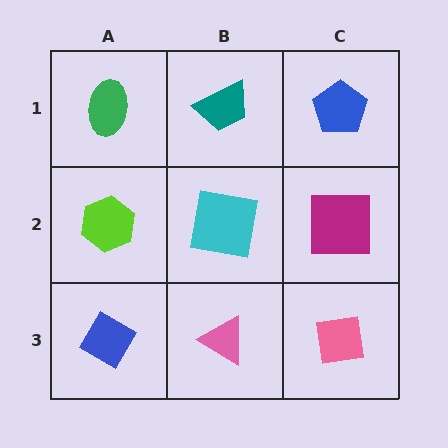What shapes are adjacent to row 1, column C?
A magenta square (row 2, column C), a teal trapezoid (row 1, column B).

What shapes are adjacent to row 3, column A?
A lime hexagon (row 2, column A), a pink triangle (row 3, column B).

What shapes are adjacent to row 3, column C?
A magenta square (row 2, column C), a pink triangle (row 3, column B).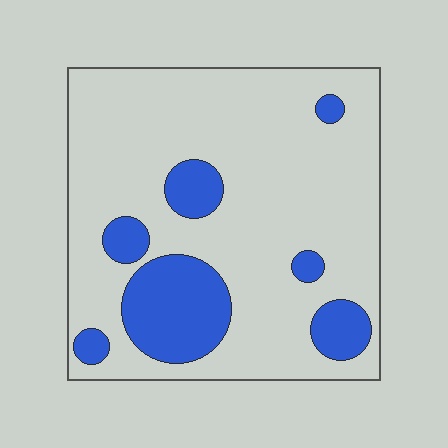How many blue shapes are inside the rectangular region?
7.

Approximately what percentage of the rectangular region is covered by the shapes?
Approximately 20%.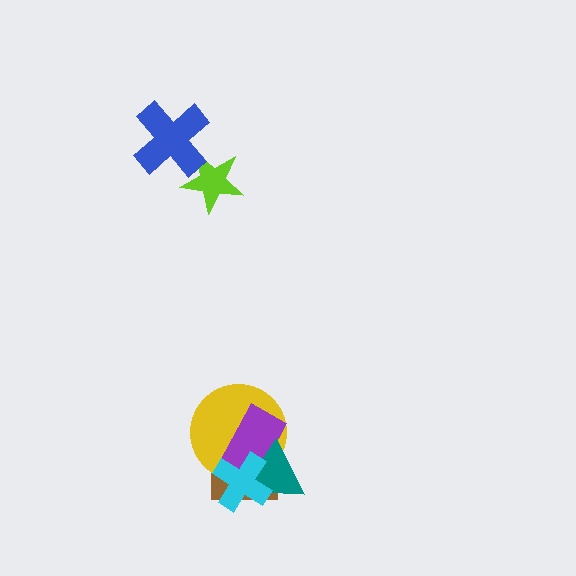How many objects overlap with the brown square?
4 objects overlap with the brown square.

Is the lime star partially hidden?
Yes, it is partially covered by another shape.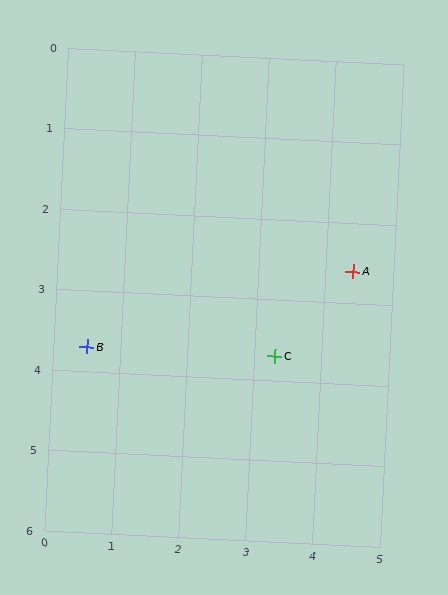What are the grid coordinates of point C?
Point C is at approximately (3.3, 3.7).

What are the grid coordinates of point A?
Point A is at approximately (4.4, 2.6).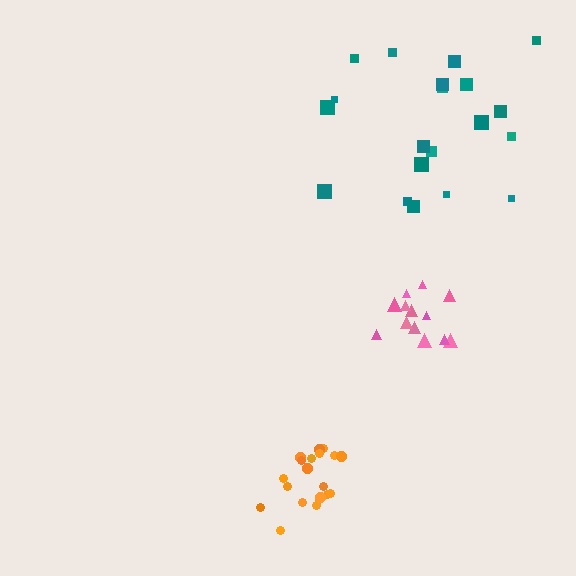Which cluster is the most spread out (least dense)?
Teal.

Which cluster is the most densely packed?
Orange.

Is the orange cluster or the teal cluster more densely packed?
Orange.